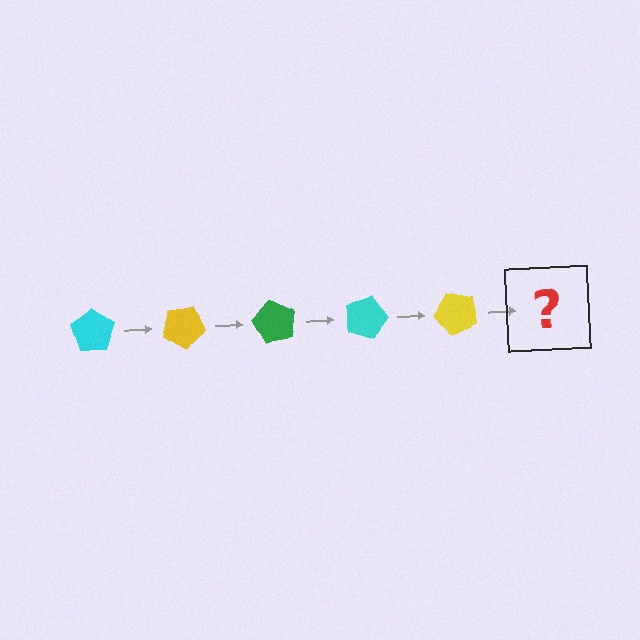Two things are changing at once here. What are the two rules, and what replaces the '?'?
The two rules are that it rotates 30 degrees each step and the color cycles through cyan, yellow, and green. The '?' should be a green pentagon, rotated 150 degrees from the start.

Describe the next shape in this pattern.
It should be a green pentagon, rotated 150 degrees from the start.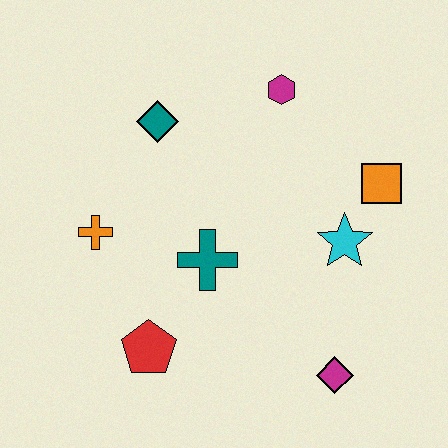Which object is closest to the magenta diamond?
The cyan star is closest to the magenta diamond.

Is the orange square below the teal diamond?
Yes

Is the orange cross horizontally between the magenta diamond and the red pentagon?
No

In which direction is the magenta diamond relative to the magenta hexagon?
The magenta diamond is below the magenta hexagon.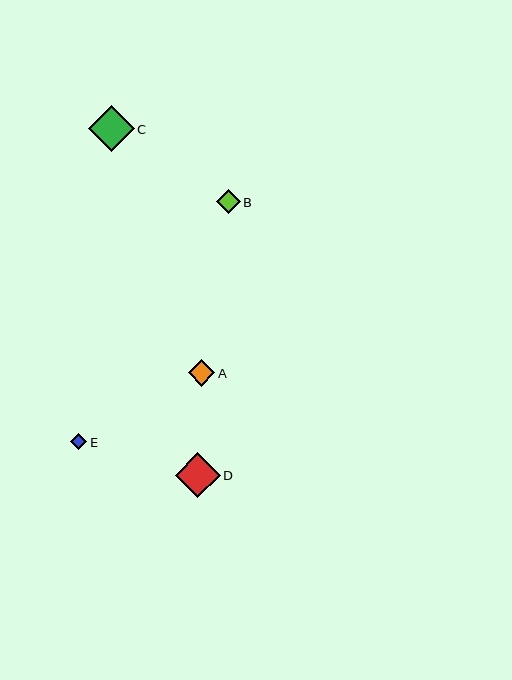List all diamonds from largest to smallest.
From largest to smallest: C, D, A, B, E.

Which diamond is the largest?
Diamond C is the largest with a size of approximately 45 pixels.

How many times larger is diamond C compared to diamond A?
Diamond C is approximately 1.7 times the size of diamond A.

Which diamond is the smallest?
Diamond E is the smallest with a size of approximately 16 pixels.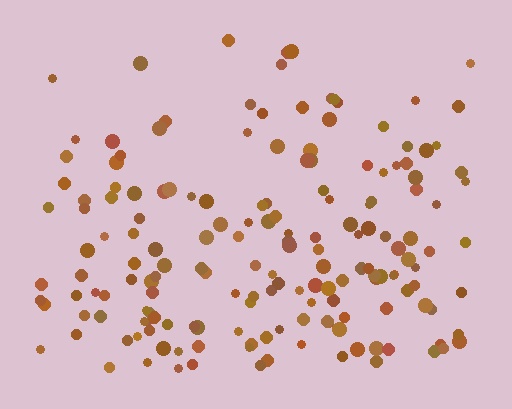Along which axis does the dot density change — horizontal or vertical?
Vertical.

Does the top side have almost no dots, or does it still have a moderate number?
Still a moderate number, just noticeably fewer than the bottom.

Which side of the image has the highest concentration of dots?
The bottom.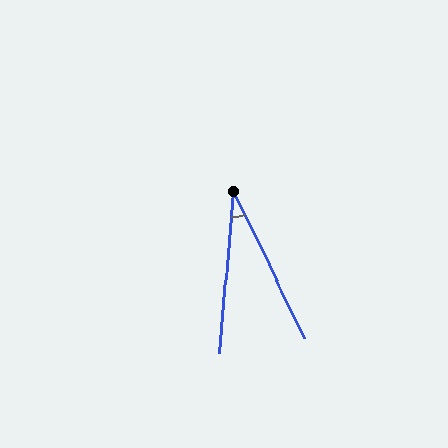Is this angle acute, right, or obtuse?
It is acute.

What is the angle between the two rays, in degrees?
Approximately 31 degrees.